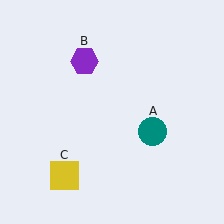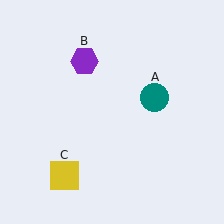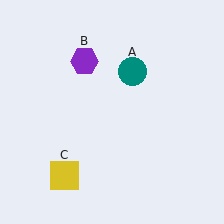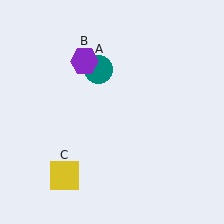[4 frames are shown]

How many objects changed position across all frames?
1 object changed position: teal circle (object A).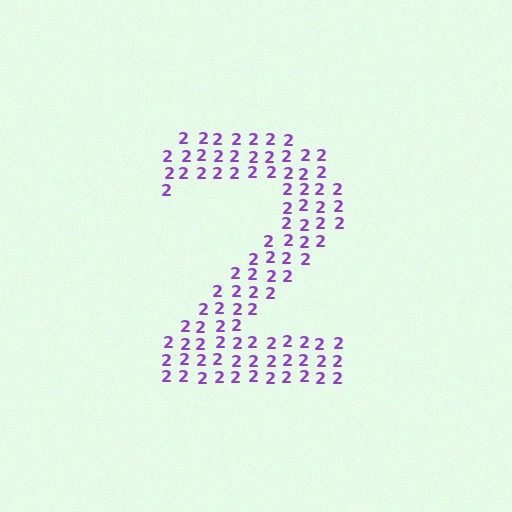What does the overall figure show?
The overall figure shows the digit 2.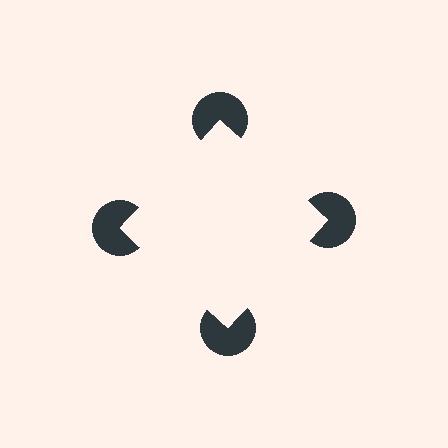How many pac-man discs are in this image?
There are 4 — one at each vertex of the illusory square.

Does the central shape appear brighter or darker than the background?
It typically appears slightly brighter than the background, even though no actual brightness change is drawn.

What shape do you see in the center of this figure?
An illusory square — its edges are inferred from the aligned wedge cuts in the pac-man discs, not physically drawn.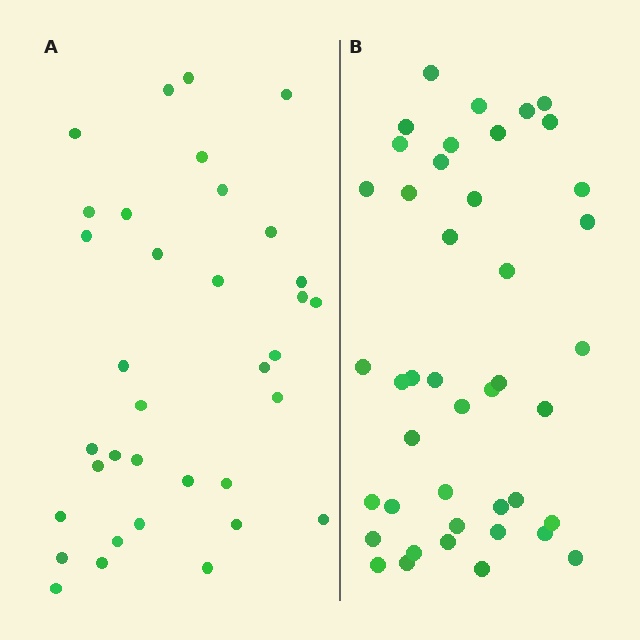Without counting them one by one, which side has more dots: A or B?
Region B (the right region) has more dots.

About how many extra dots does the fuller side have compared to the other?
Region B has roughly 8 or so more dots than region A.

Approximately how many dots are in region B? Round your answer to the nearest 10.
About 40 dots. (The exact count is 43, which rounds to 40.)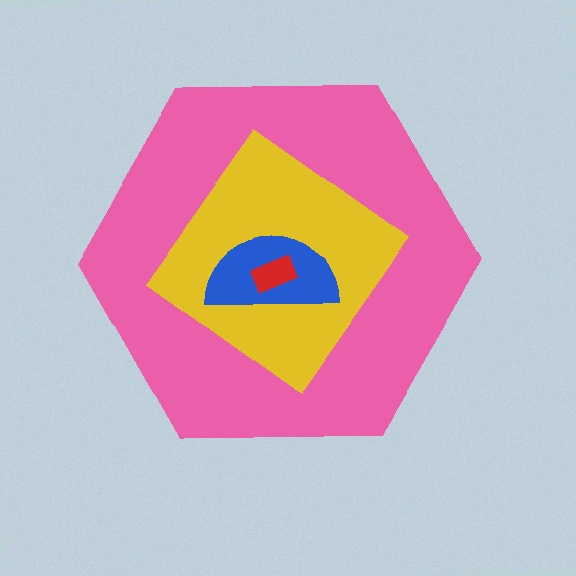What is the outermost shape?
The pink hexagon.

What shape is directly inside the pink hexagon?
The yellow diamond.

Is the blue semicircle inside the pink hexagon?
Yes.